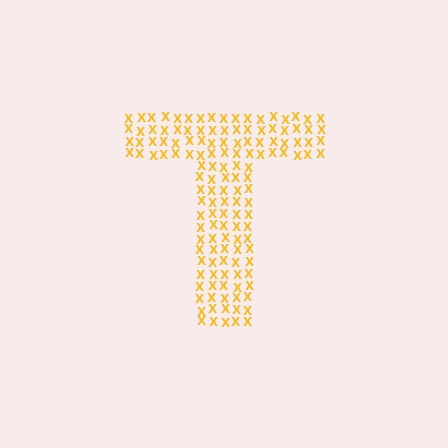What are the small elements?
The small elements are letter X's.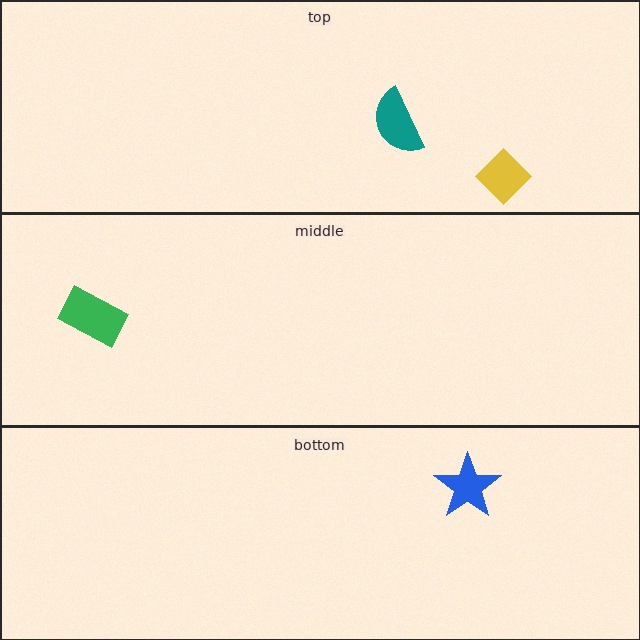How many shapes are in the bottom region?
1.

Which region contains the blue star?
The bottom region.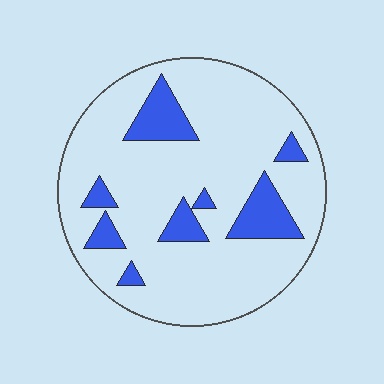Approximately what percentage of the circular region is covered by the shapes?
Approximately 15%.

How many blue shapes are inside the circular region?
8.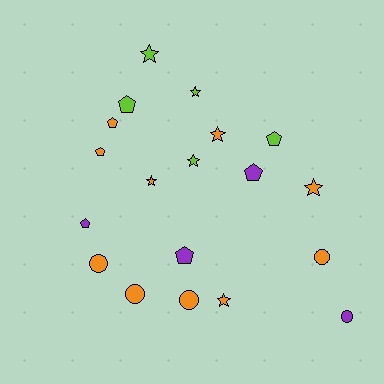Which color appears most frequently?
Orange, with 10 objects.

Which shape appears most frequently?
Pentagon, with 7 objects.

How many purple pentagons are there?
There are 3 purple pentagons.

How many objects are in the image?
There are 19 objects.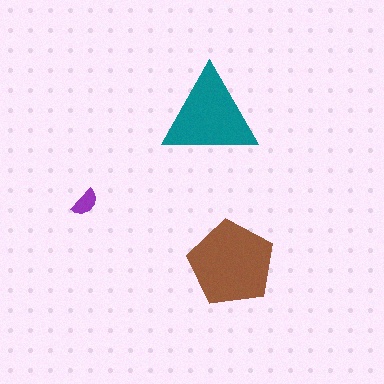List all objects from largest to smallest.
The brown pentagon, the teal triangle, the purple semicircle.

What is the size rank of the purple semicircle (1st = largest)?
3rd.